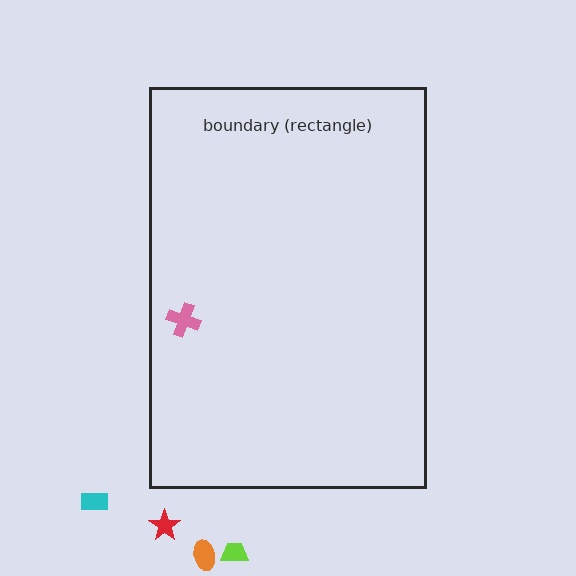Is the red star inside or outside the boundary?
Outside.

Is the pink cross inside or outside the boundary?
Inside.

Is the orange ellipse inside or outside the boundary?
Outside.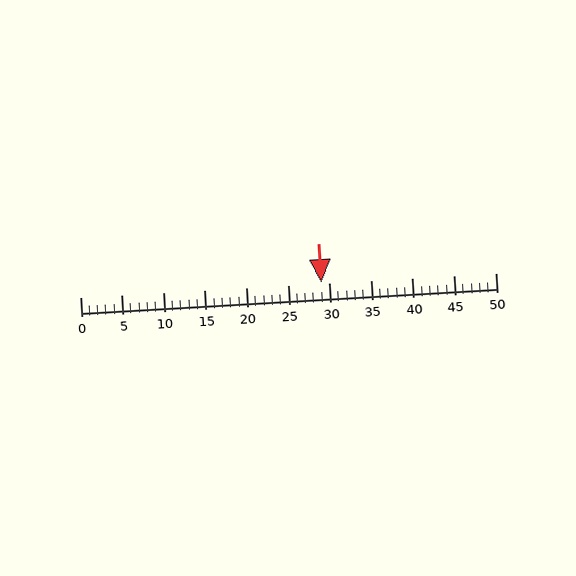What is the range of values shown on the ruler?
The ruler shows values from 0 to 50.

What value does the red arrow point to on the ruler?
The red arrow points to approximately 29.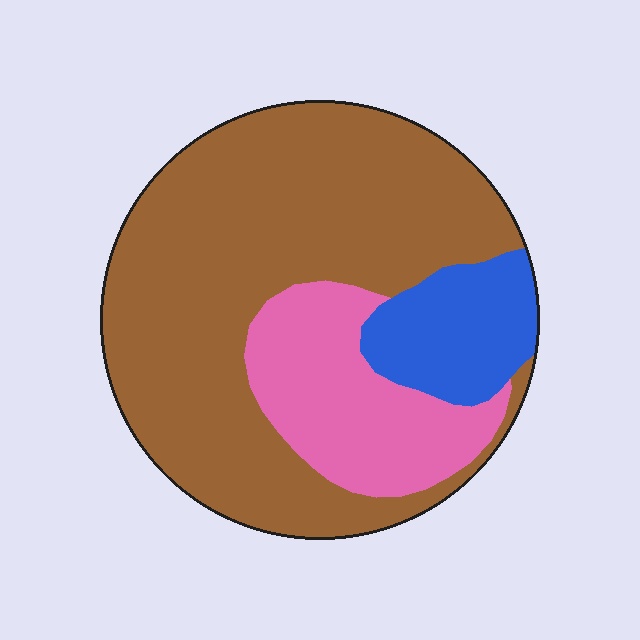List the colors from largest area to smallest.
From largest to smallest: brown, pink, blue.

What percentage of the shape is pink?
Pink covers roughly 20% of the shape.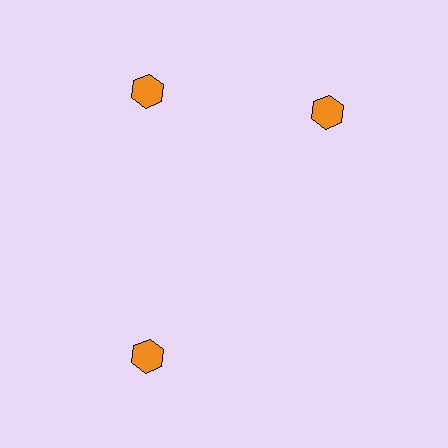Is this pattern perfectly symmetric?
No. The 3 orange hexagons are arranged in a ring, but one element near the 3 o'clock position is rotated out of alignment along the ring, breaking the 3-fold rotational symmetry.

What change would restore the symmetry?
The symmetry would be restored by rotating it back into even spacing with its neighbors so that all 3 hexagons sit at equal angles and equal distance from the center.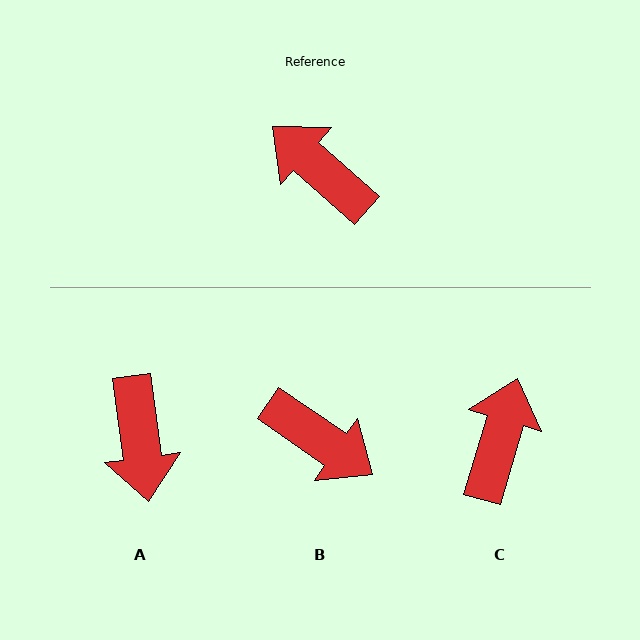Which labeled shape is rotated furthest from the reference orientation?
B, about 173 degrees away.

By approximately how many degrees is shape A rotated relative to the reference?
Approximately 139 degrees counter-clockwise.